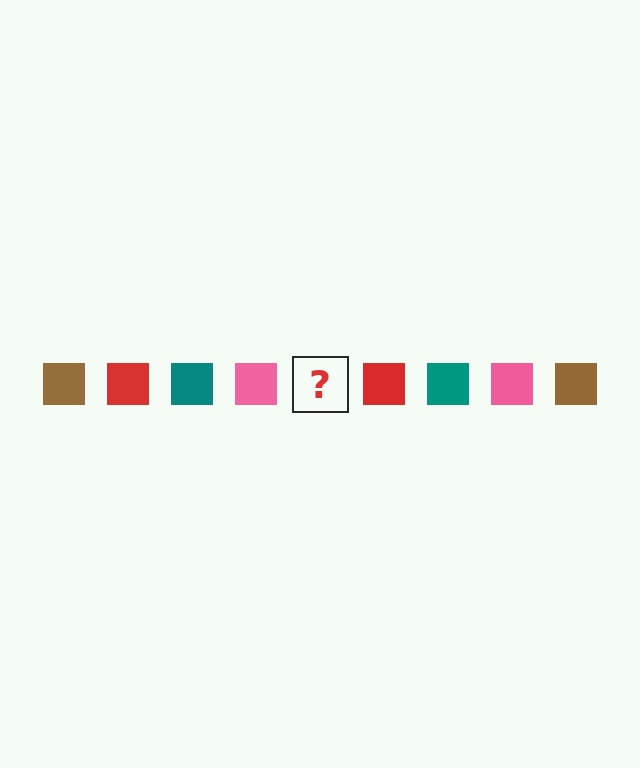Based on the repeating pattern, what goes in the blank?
The blank should be a brown square.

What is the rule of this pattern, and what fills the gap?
The rule is that the pattern cycles through brown, red, teal, pink squares. The gap should be filled with a brown square.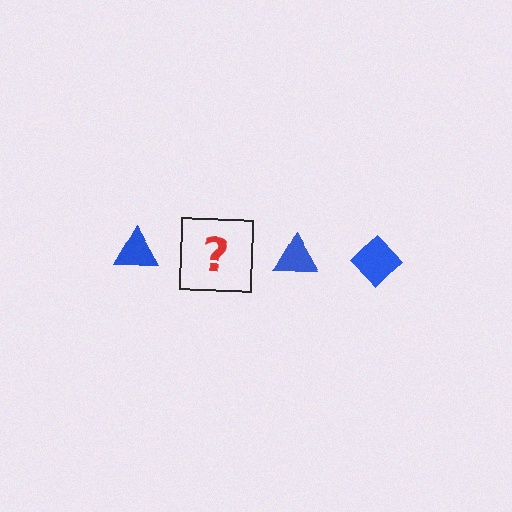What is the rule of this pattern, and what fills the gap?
The rule is that the pattern cycles through triangle, diamond shapes in blue. The gap should be filled with a blue diamond.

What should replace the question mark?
The question mark should be replaced with a blue diamond.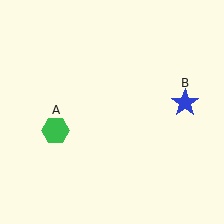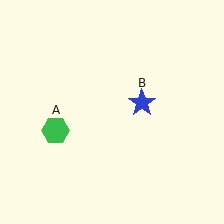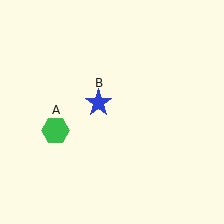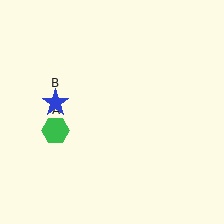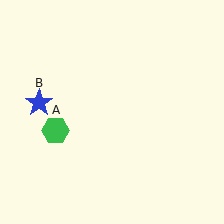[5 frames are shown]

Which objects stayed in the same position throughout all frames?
Green hexagon (object A) remained stationary.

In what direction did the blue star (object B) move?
The blue star (object B) moved left.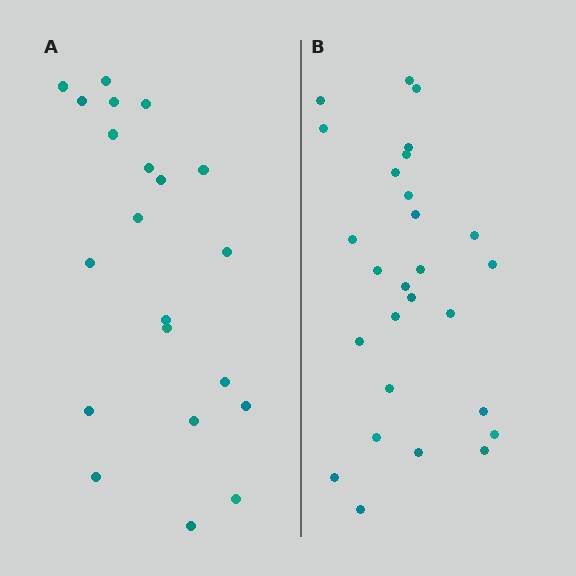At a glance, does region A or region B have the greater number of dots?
Region B (the right region) has more dots.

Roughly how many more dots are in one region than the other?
Region B has about 6 more dots than region A.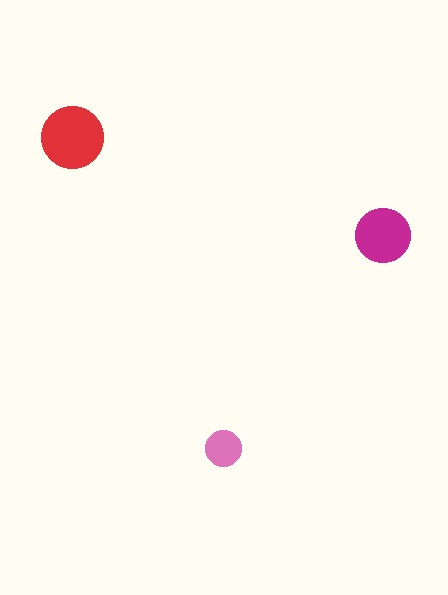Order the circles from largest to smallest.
the red one, the magenta one, the pink one.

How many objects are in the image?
There are 3 objects in the image.